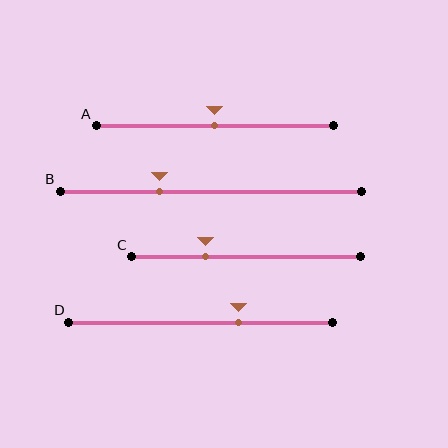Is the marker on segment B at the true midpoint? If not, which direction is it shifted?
No, the marker on segment B is shifted to the left by about 17% of the segment length.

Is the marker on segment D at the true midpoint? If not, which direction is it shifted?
No, the marker on segment D is shifted to the right by about 14% of the segment length.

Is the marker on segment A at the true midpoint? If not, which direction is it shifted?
Yes, the marker on segment A is at the true midpoint.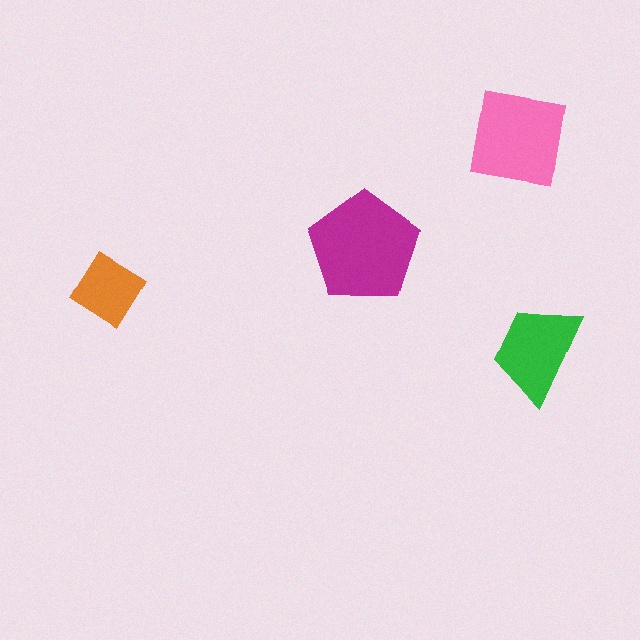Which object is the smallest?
The orange diamond.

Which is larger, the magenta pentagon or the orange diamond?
The magenta pentagon.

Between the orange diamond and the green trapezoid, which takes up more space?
The green trapezoid.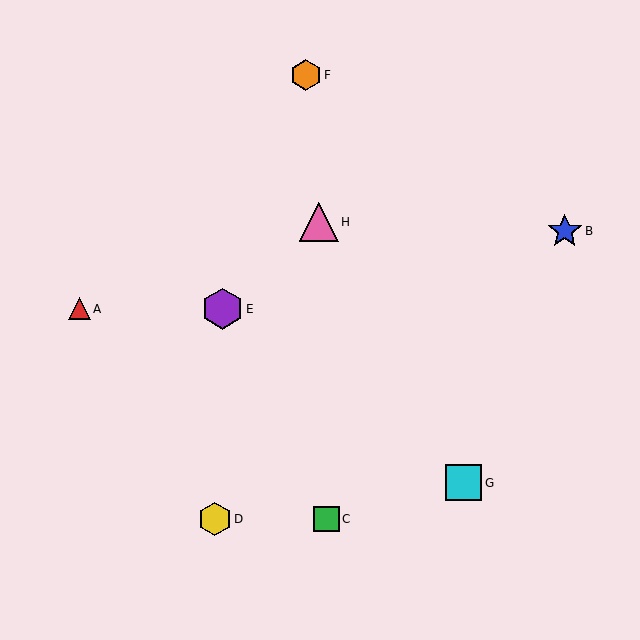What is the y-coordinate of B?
Object B is at y≈231.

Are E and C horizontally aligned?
No, E is at y≈309 and C is at y≈519.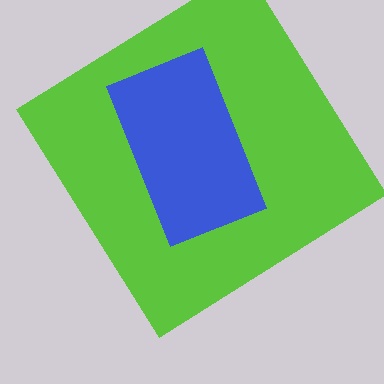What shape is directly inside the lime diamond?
The blue rectangle.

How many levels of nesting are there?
2.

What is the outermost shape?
The lime diamond.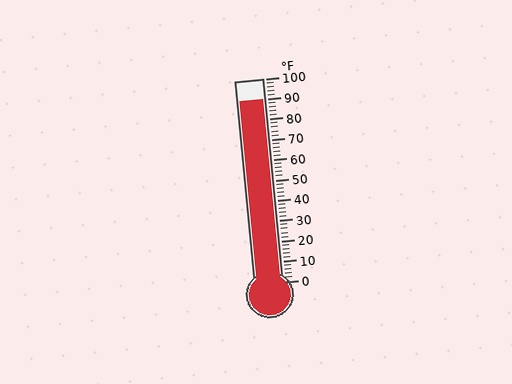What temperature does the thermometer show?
The thermometer shows approximately 90°F.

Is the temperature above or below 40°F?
The temperature is above 40°F.